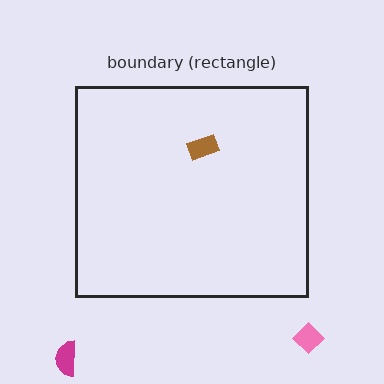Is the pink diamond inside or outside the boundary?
Outside.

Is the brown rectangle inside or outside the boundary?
Inside.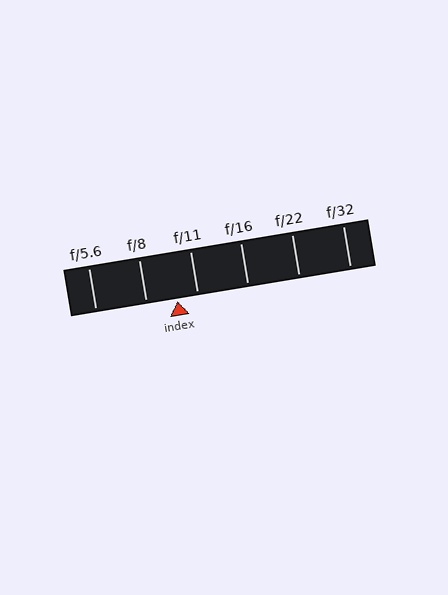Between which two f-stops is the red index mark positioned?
The index mark is between f/8 and f/11.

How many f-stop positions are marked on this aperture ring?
There are 6 f-stop positions marked.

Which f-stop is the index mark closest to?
The index mark is closest to f/11.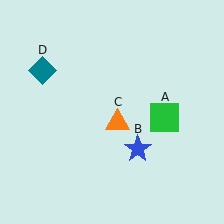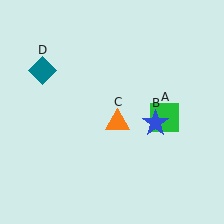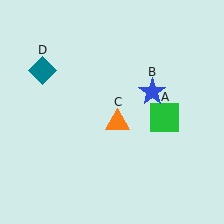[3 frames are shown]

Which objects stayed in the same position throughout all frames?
Green square (object A) and orange triangle (object C) and teal diamond (object D) remained stationary.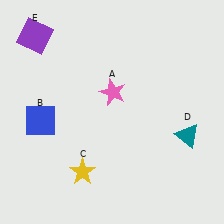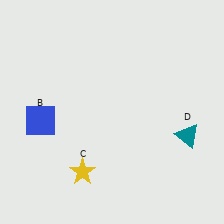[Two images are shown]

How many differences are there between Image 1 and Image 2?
There are 2 differences between the two images.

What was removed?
The purple square (E), the pink star (A) were removed in Image 2.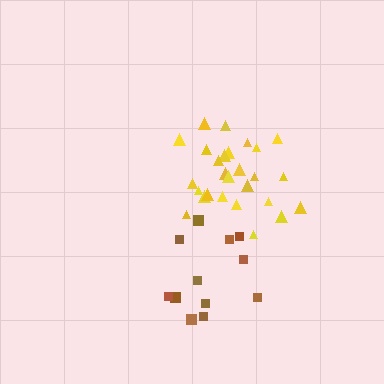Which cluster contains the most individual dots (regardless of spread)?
Yellow (27).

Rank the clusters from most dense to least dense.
yellow, brown.